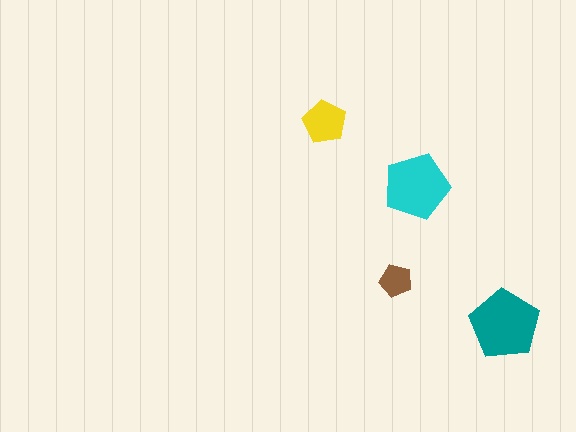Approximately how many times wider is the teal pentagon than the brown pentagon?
About 2 times wider.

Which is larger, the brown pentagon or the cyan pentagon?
The cyan one.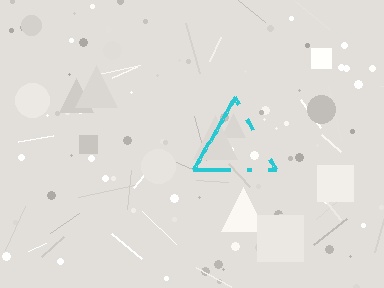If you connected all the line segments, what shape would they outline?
They would outline a triangle.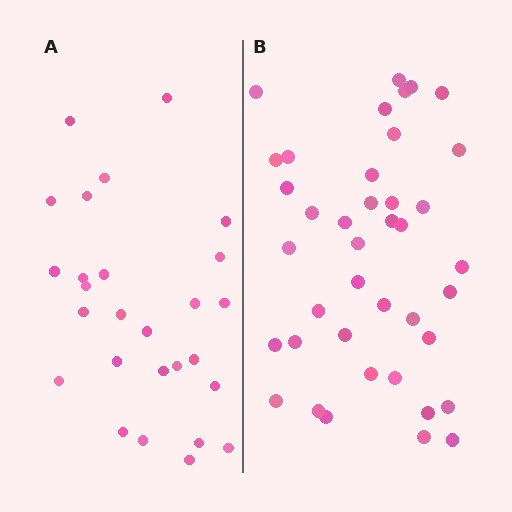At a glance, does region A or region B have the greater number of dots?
Region B (the right region) has more dots.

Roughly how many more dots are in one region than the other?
Region B has approximately 15 more dots than region A.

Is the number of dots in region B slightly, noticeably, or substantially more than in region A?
Region B has substantially more. The ratio is roughly 1.5 to 1.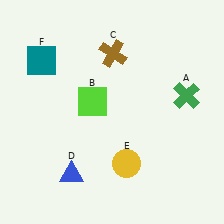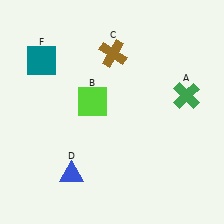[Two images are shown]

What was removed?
The yellow circle (E) was removed in Image 2.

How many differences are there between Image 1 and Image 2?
There is 1 difference between the two images.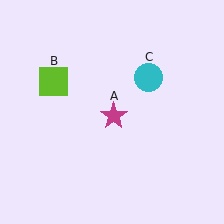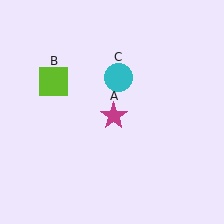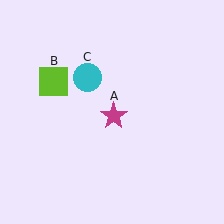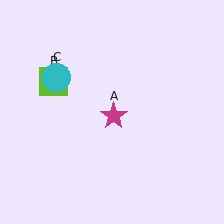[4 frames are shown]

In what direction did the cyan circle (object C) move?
The cyan circle (object C) moved left.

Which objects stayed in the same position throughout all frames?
Magenta star (object A) and lime square (object B) remained stationary.